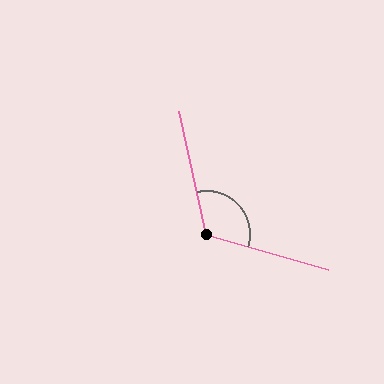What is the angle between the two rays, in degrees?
Approximately 119 degrees.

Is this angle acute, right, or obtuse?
It is obtuse.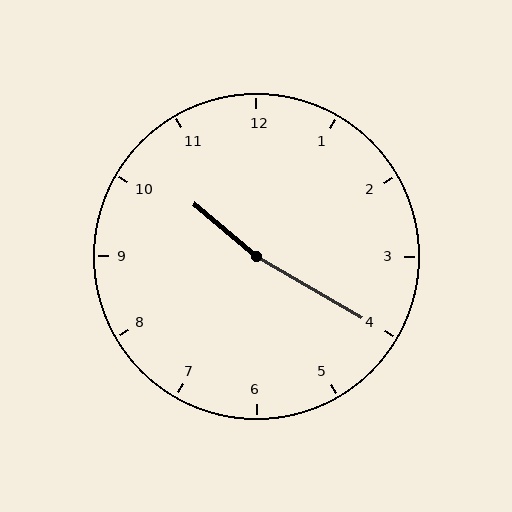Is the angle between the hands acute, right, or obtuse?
It is obtuse.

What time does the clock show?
10:20.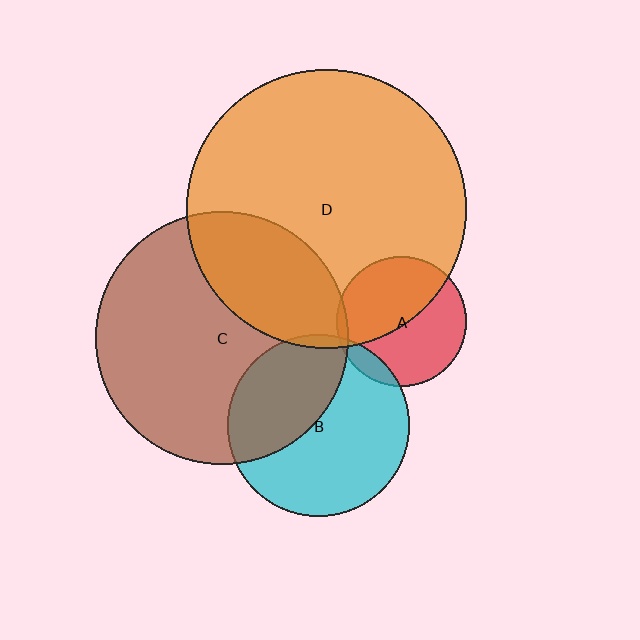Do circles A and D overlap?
Yes.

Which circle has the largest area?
Circle D (orange).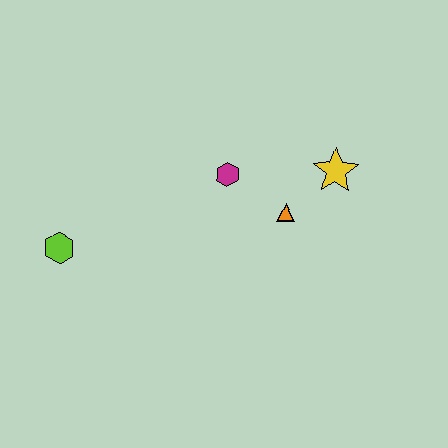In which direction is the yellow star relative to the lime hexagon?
The yellow star is to the right of the lime hexagon.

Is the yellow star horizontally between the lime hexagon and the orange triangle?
No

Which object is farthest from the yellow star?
The lime hexagon is farthest from the yellow star.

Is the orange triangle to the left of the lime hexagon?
No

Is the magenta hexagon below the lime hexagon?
No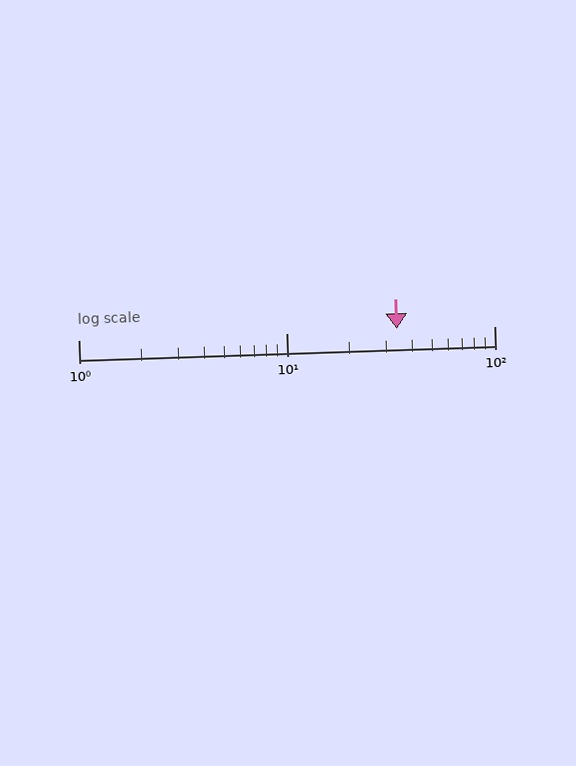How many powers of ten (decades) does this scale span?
The scale spans 2 decades, from 1 to 100.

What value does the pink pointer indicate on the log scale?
The pointer indicates approximately 34.